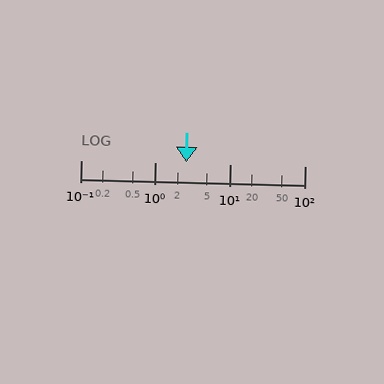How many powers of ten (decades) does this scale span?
The scale spans 3 decades, from 0.1 to 100.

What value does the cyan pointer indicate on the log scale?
The pointer indicates approximately 2.6.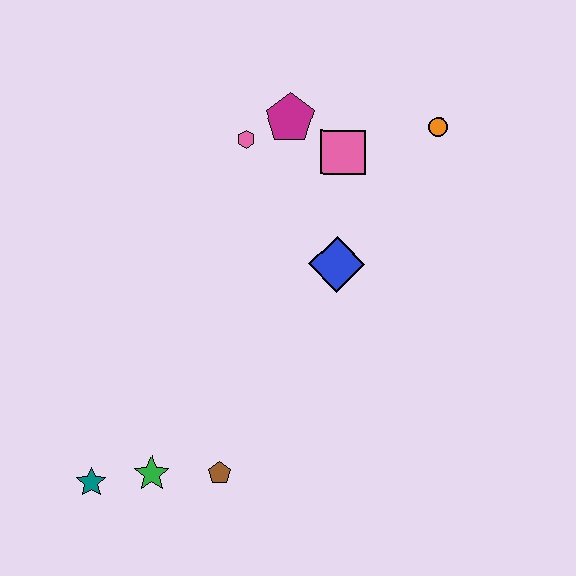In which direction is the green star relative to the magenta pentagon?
The green star is below the magenta pentagon.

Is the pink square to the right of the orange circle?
No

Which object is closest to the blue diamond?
The pink square is closest to the blue diamond.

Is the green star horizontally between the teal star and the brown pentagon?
Yes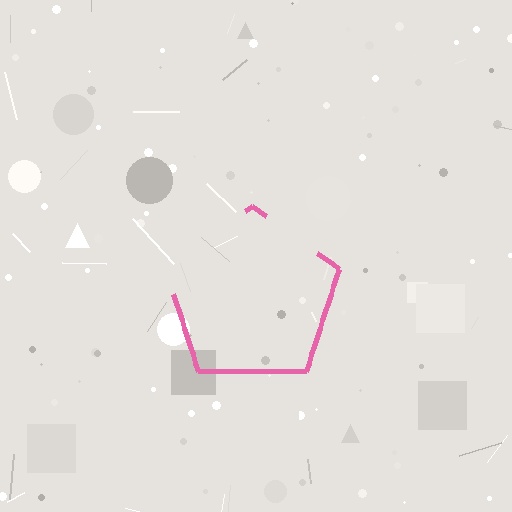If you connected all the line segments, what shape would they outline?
They would outline a pentagon.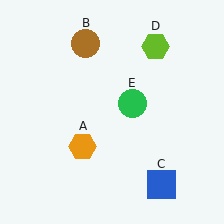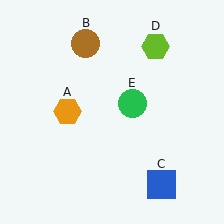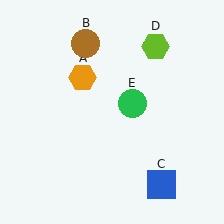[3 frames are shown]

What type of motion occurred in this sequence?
The orange hexagon (object A) rotated clockwise around the center of the scene.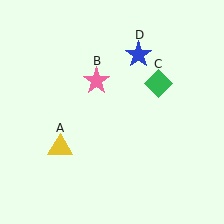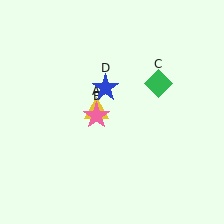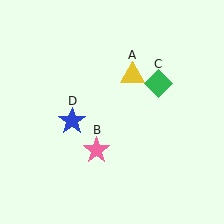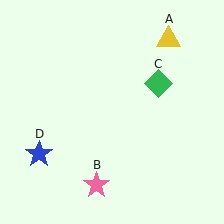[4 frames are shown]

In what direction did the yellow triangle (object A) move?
The yellow triangle (object A) moved up and to the right.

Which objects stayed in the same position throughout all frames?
Green diamond (object C) remained stationary.